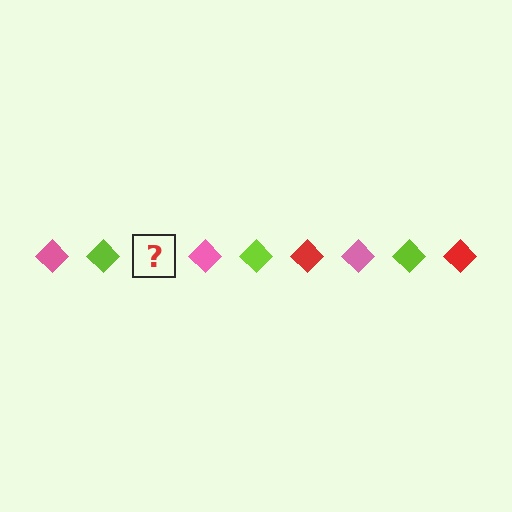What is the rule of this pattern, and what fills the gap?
The rule is that the pattern cycles through pink, lime, red diamonds. The gap should be filled with a red diamond.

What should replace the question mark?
The question mark should be replaced with a red diamond.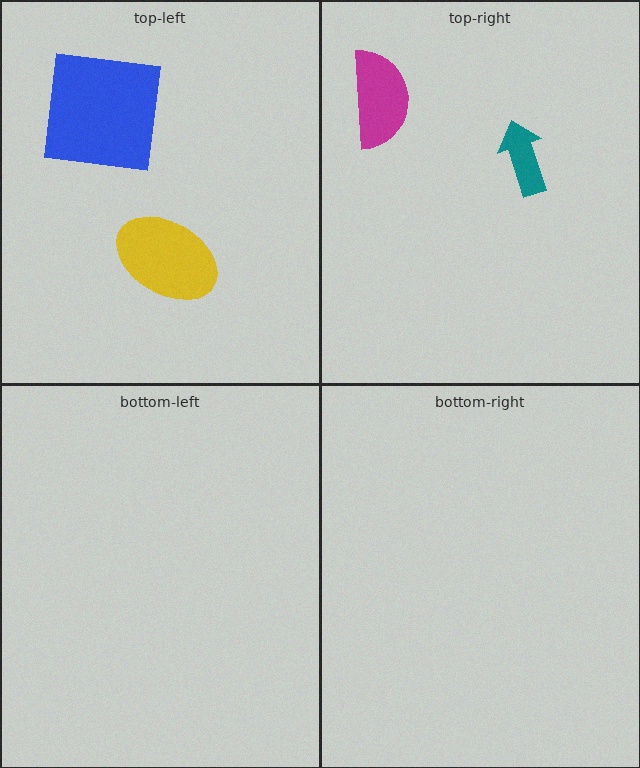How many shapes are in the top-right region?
2.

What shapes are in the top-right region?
The magenta semicircle, the teal arrow.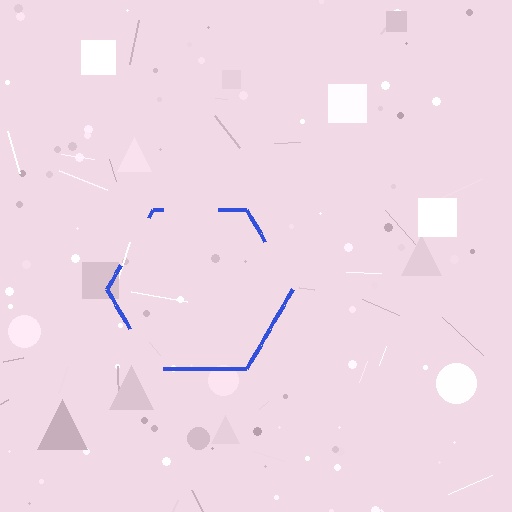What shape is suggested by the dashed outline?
The dashed outline suggests a hexagon.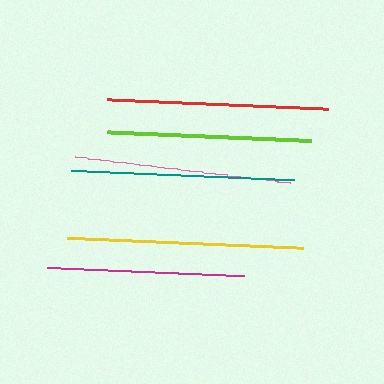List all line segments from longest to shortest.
From longest to shortest: yellow, teal, red, pink, lime, magenta.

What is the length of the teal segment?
The teal segment is approximately 223 pixels long.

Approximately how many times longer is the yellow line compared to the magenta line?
The yellow line is approximately 1.2 times the length of the magenta line.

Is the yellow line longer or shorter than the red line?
The yellow line is longer than the red line.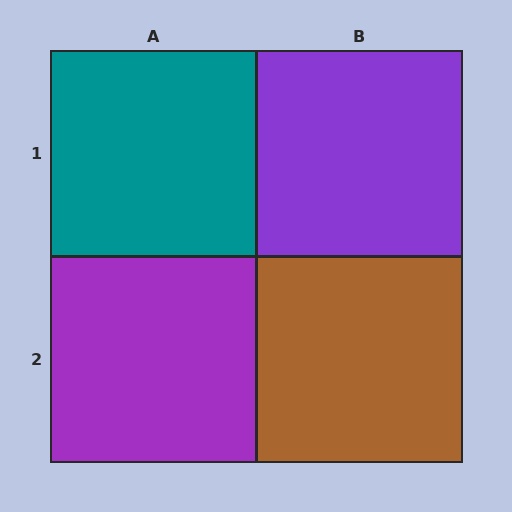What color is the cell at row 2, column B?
Brown.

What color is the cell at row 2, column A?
Purple.